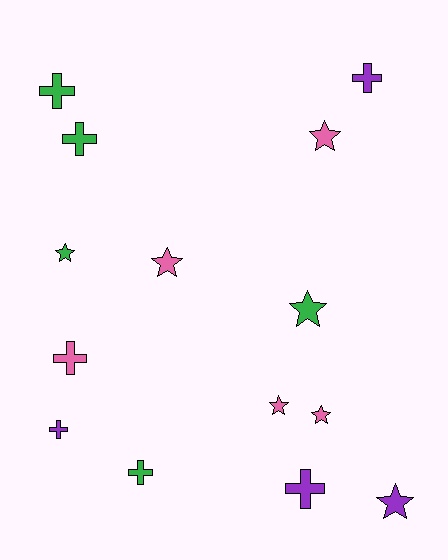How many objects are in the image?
There are 14 objects.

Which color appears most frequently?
Pink, with 5 objects.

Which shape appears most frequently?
Cross, with 7 objects.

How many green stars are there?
There are 2 green stars.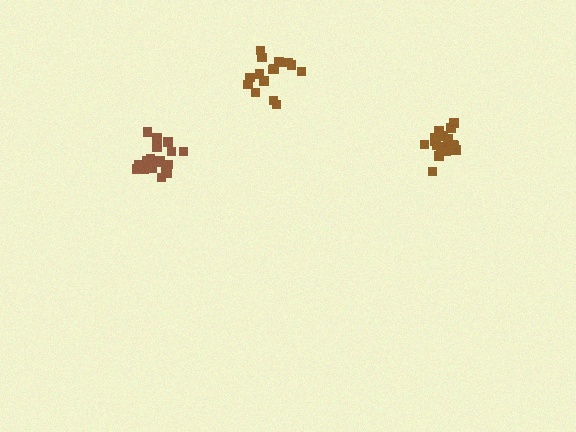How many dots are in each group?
Group 1: 16 dots, Group 2: 19 dots, Group 3: 19 dots (54 total).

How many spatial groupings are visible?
There are 3 spatial groupings.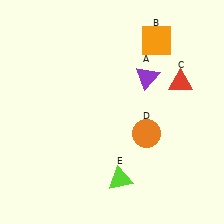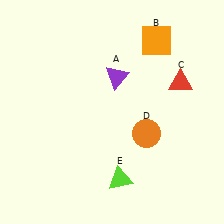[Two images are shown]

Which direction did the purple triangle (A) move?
The purple triangle (A) moved left.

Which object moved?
The purple triangle (A) moved left.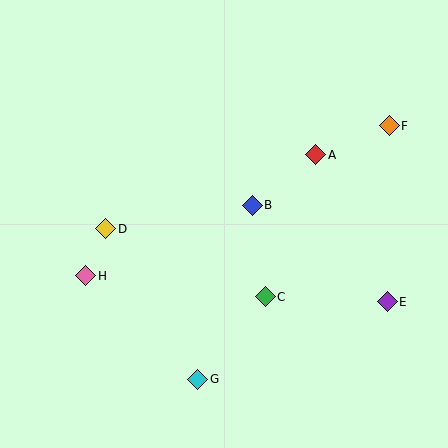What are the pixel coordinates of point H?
Point H is at (86, 276).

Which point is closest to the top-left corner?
Point D is closest to the top-left corner.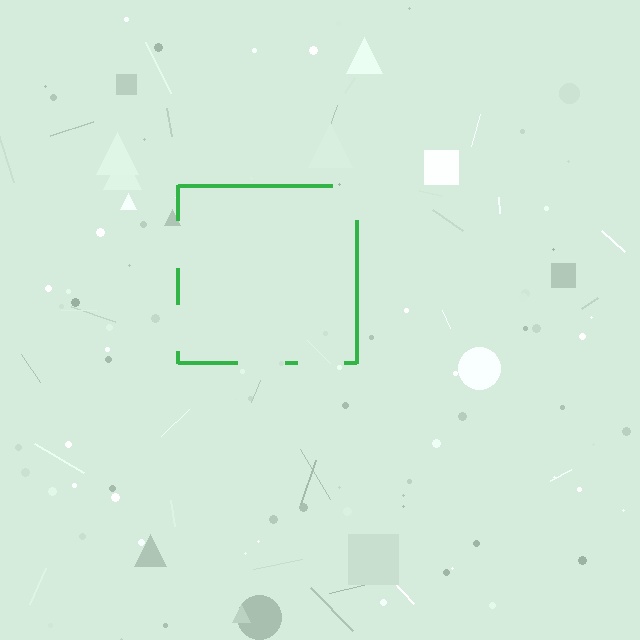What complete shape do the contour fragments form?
The contour fragments form a square.